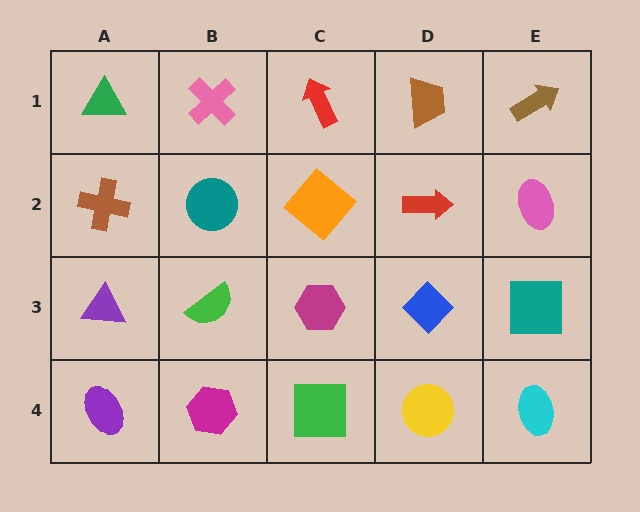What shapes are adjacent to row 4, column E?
A teal square (row 3, column E), a yellow circle (row 4, column D).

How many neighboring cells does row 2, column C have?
4.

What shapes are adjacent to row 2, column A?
A green triangle (row 1, column A), a purple triangle (row 3, column A), a teal circle (row 2, column B).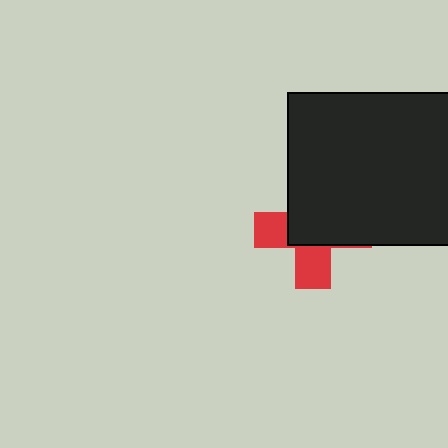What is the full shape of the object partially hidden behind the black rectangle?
The partially hidden object is a red cross.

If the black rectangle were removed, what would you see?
You would see the complete red cross.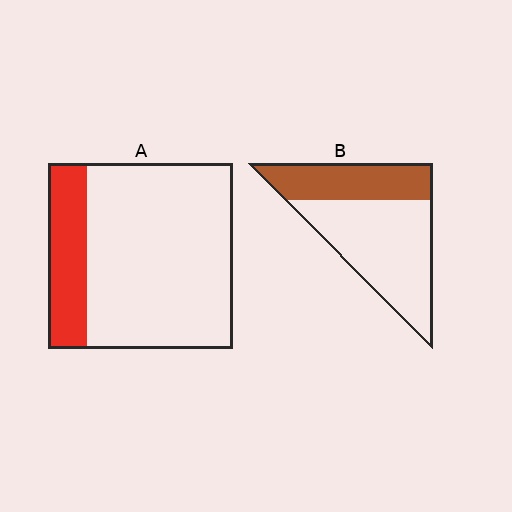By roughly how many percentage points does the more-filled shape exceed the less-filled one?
By roughly 15 percentage points (B over A).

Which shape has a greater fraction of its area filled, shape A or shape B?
Shape B.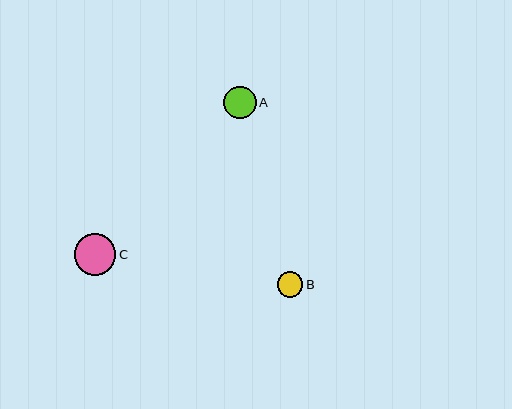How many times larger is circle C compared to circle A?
Circle C is approximately 1.3 times the size of circle A.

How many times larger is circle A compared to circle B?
Circle A is approximately 1.3 times the size of circle B.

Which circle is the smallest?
Circle B is the smallest with a size of approximately 26 pixels.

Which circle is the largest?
Circle C is the largest with a size of approximately 42 pixels.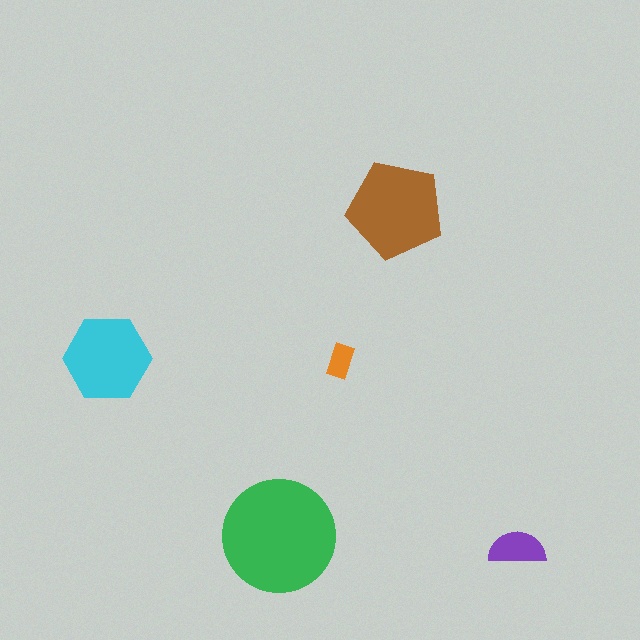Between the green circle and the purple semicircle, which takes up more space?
The green circle.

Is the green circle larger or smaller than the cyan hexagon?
Larger.